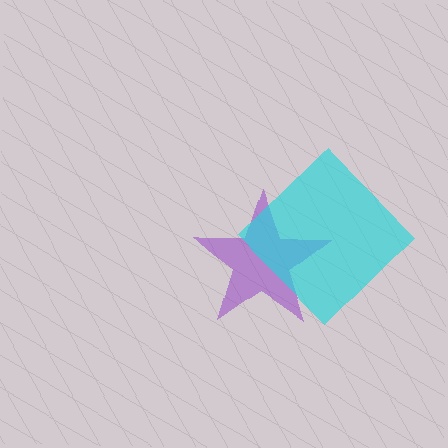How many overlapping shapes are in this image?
There are 2 overlapping shapes in the image.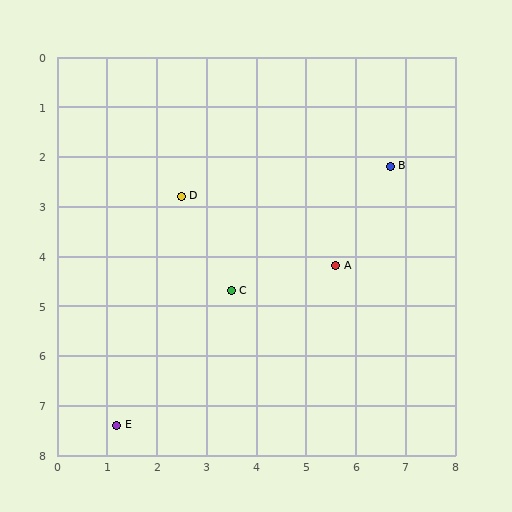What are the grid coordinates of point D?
Point D is at approximately (2.5, 2.8).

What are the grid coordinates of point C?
Point C is at approximately (3.5, 4.7).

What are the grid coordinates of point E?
Point E is at approximately (1.2, 7.4).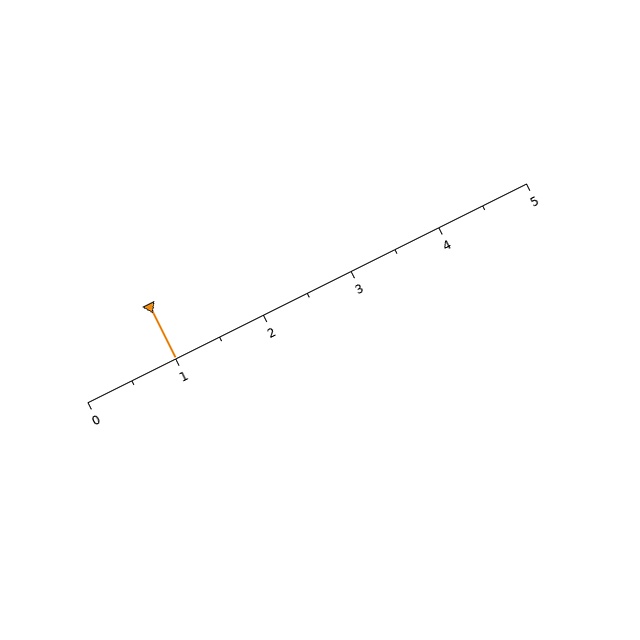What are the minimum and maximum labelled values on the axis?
The axis runs from 0 to 5.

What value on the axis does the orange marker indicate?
The marker indicates approximately 1.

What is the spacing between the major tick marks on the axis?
The major ticks are spaced 1 apart.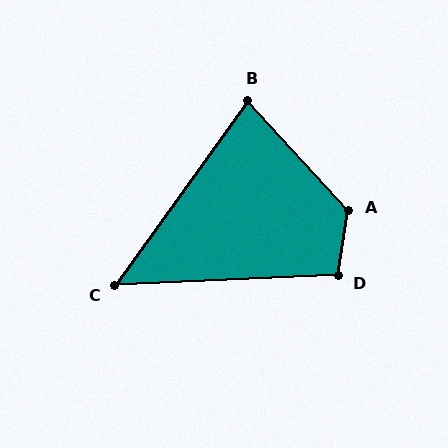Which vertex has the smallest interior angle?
C, at approximately 52 degrees.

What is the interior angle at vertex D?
Approximately 102 degrees (obtuse).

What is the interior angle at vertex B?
Approximately 78 degrees (acute).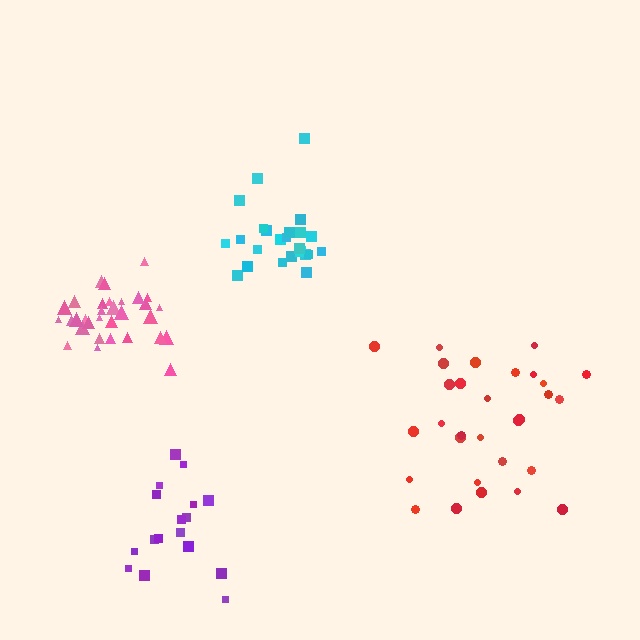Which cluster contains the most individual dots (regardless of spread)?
Pink (33).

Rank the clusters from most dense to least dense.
pink, cyan, purple, red.